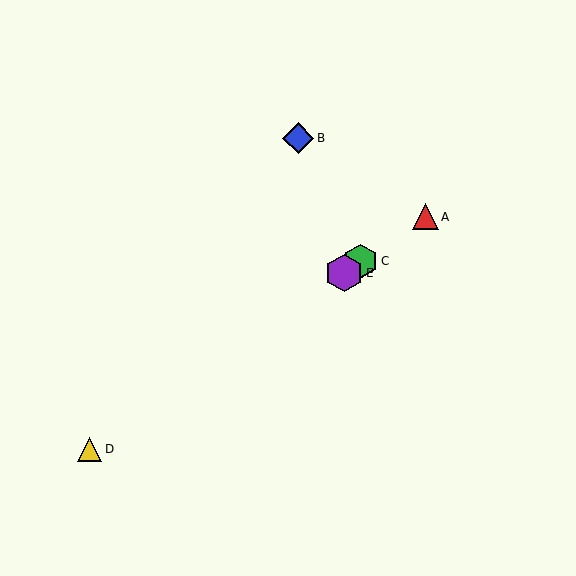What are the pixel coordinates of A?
Object A is at (425, 217).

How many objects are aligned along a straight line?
4 objects (A, C, D, E) are aligned along a straight line.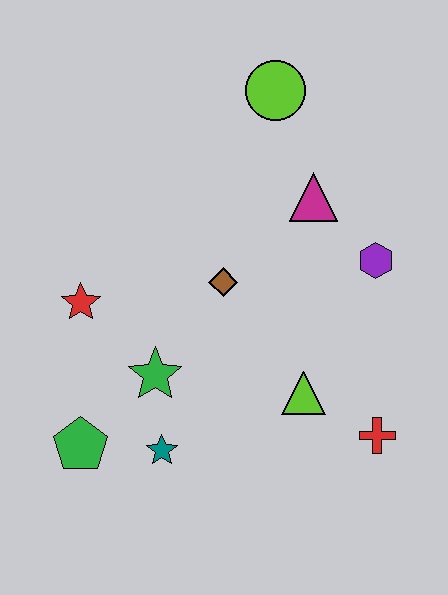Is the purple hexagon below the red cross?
No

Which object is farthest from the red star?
The red cross is farthest from the red star.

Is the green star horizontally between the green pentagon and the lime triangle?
Yes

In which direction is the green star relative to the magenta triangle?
The green star is below the magenta triangle.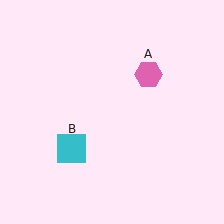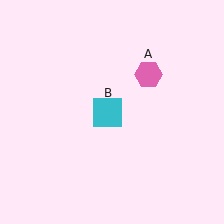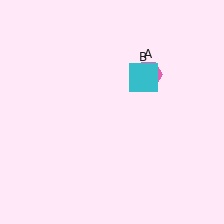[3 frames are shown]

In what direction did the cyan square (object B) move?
The cyan square (object B) moved up and to the right.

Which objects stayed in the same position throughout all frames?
Pink hexagon (object A) remained stationary.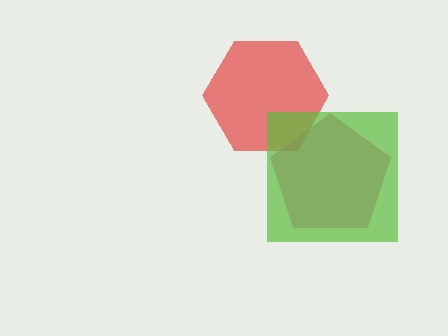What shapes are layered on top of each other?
The layered shapes are: a red hexagon, a magenta pentagon, a lime square.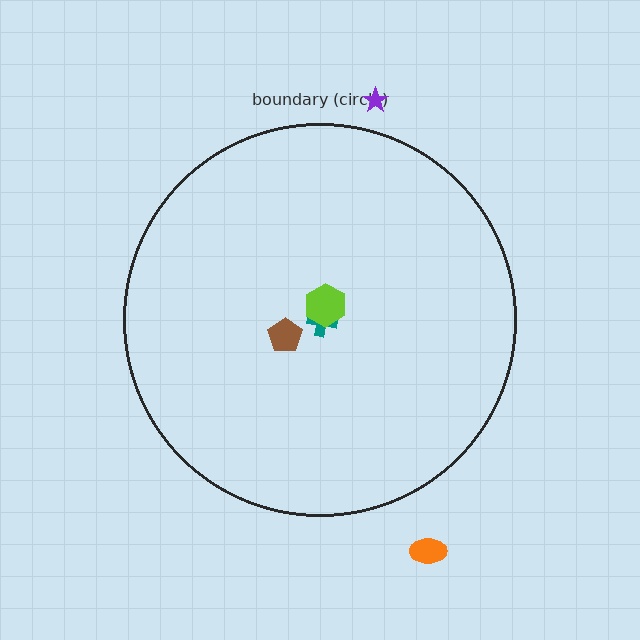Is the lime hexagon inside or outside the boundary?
Inside.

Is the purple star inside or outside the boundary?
Outside.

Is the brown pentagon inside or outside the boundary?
Inside.